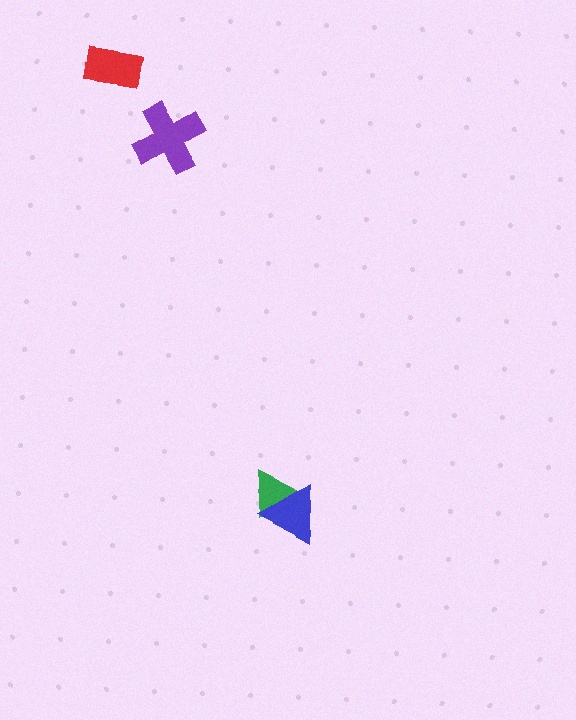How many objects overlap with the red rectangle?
0 objects overlap with the red rectangle.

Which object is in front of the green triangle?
The blue triangle is in front of the green triangle.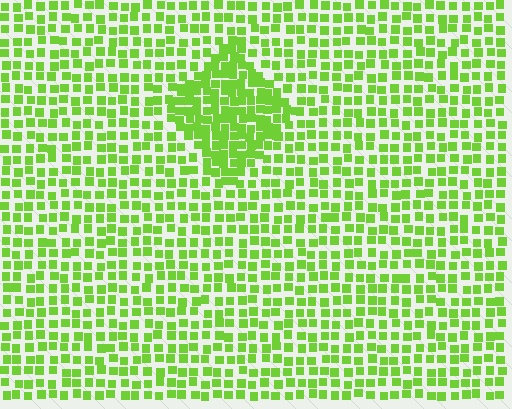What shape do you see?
I see a diamond.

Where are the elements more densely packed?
The elements are more densely packed inside the diamond boundary.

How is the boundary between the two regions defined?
The boundary is defined by a change in element density (approximately 1.8x ratio). All elements are the same color, size, and shape.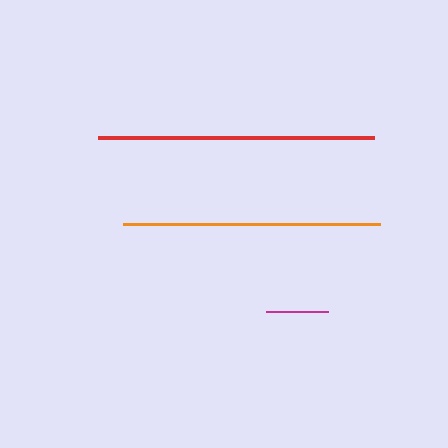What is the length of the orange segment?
The orange segment is approximately 257 pixels long.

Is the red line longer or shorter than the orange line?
The red line is longer than the orange line.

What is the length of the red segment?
The red segment is approximately 275 pixels long.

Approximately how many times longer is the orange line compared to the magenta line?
The orange line is approximately 4.2 times the length of the magenta line.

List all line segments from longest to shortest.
From longest to shortest: red, orange, magenta.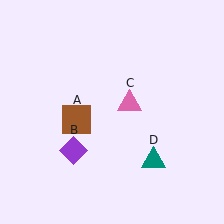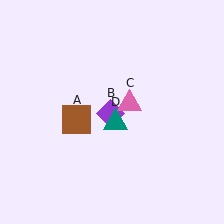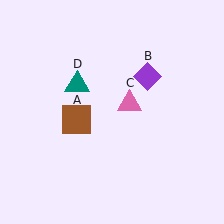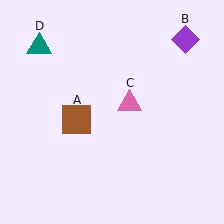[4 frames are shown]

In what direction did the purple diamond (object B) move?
The purple diamond (object B) moved up and to the right.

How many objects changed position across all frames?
2 objects changed position: purple diamond (object B), teal triangle (object D).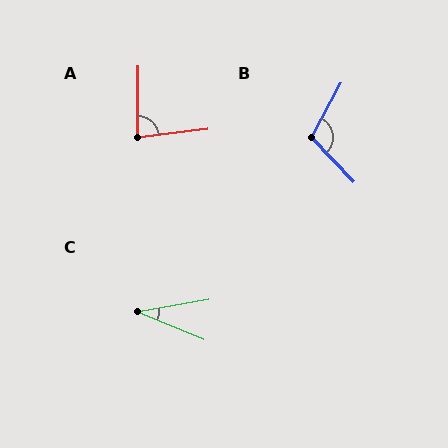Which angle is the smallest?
C, at approximately 32 degrees.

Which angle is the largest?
B, at approximately 108 degrees.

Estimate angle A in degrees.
Approximately 83 degrees.